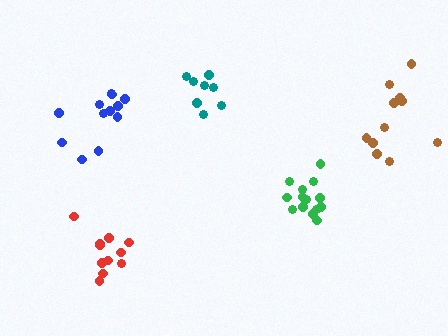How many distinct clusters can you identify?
There are 5 distinct clusters.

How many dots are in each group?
Group 1: 14 dots, Group 2: 11 dots, Group 3: 11 dots, Group 4: 12 dots, Group 5: 8 dots (56 total).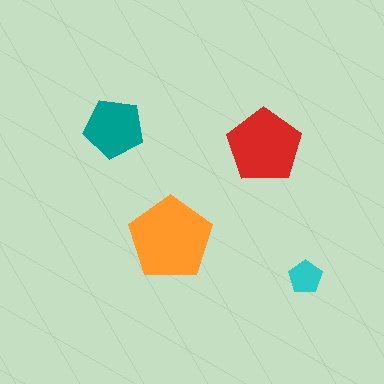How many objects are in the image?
There are 4 objects in the image.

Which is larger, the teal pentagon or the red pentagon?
The red one.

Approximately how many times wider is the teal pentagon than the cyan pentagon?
About 2 times wider.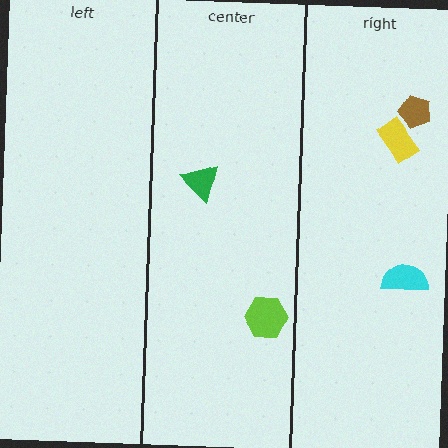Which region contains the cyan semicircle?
The right region.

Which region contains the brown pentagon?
The right region.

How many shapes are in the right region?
3.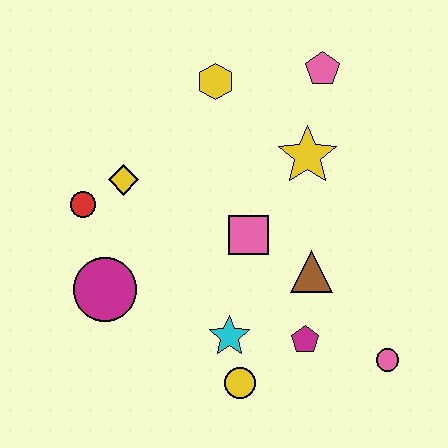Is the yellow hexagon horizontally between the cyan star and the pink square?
No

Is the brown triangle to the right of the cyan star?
Yes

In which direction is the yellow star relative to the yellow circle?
The yellow star is above the yellow circle.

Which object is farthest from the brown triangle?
The red circle is farthest from the brown triangle.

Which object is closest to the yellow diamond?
The red circle is closest to the yellow diamond.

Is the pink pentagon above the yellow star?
Yes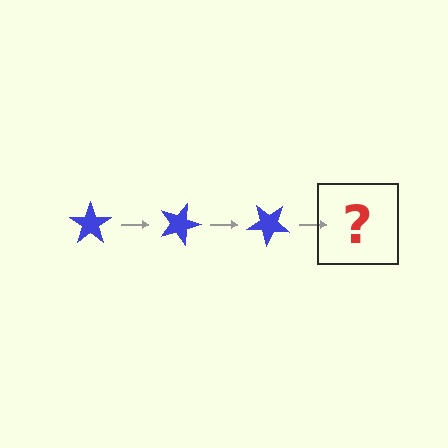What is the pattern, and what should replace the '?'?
The pattern is that the star rotates 20 degrees each step. The '?' should be a blue star rotated 60 degrees.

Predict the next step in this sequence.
The next step is a blue star rotated 60 degrees.